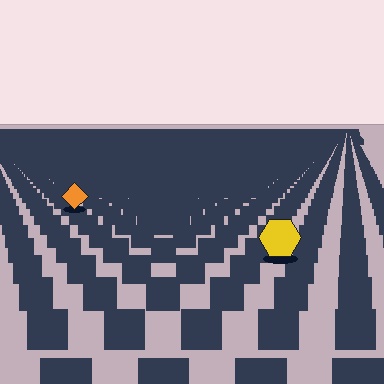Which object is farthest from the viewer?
The orange diamond is farthest from the viewer. It appears smaller and the ground texture around it is denser.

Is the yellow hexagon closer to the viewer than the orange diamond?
Yes. The yellow hexagon is closer — you can tell from the texture gradient: the ground texture is coarser near it.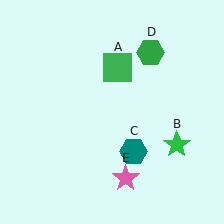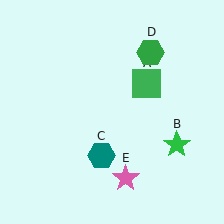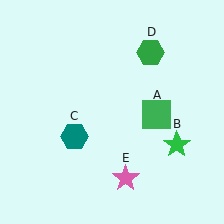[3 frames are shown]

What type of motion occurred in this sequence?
The green square (object A), teal hexagon (object C) rotated clockwise around the center of the scene.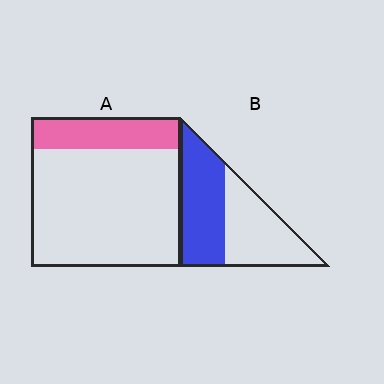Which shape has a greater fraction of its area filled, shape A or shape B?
Shape B.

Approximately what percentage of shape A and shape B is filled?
A is approximately 20% and B is approximately 50%.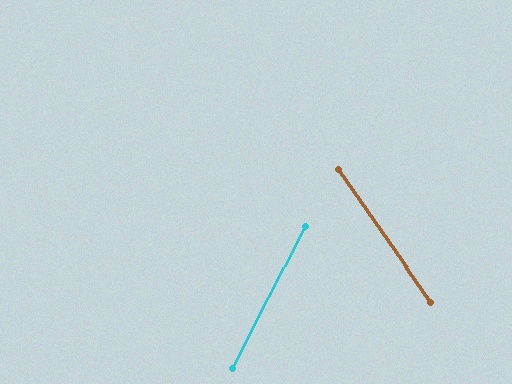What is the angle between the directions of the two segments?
Approximately 62 degrees.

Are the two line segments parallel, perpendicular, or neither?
Neither parallel nor perpendicular — they differ by about 62°.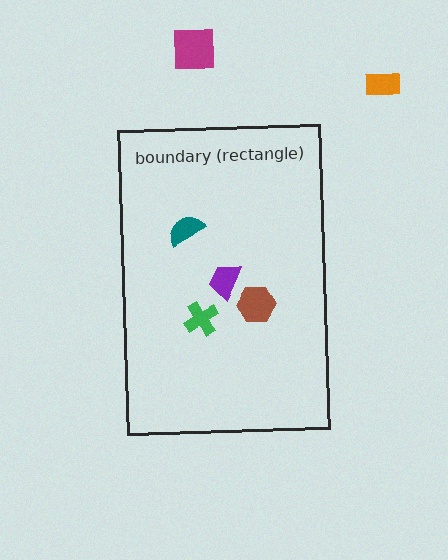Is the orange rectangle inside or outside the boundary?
Outside.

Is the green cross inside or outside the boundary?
Inside.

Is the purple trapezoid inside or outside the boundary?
Inside.